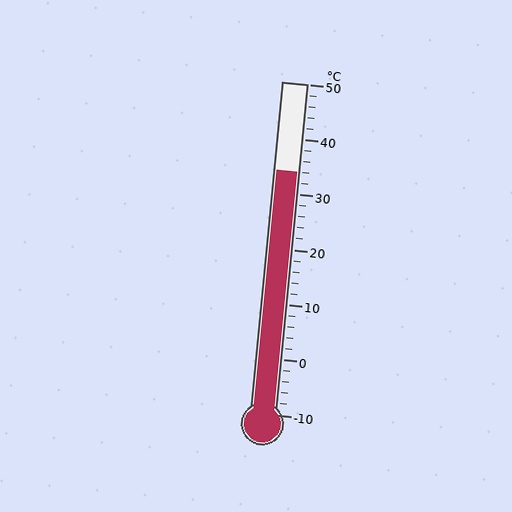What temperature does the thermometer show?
The thermometer shows approximately 34°C.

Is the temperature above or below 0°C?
The temperature is above 0°C.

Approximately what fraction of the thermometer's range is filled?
The thermometer is filled to approximately 75% of its range.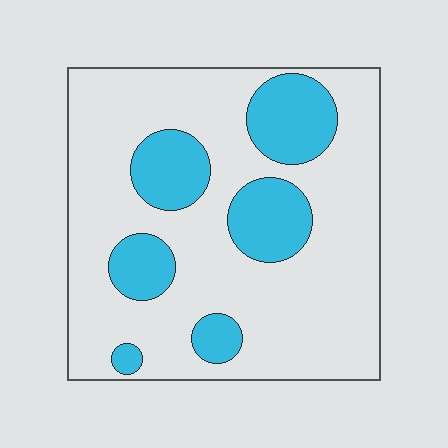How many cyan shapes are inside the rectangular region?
6.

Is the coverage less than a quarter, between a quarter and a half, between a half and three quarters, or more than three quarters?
Less than a quarter.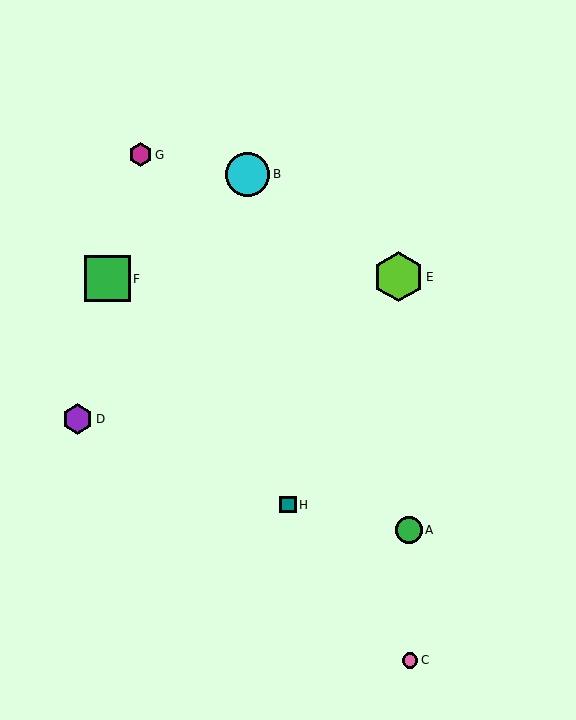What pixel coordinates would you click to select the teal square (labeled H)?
Click at (288, 505) to select the teal square H.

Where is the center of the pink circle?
The center of the pink circle is at (410, 660).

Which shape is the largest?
The lime hexagon (labeled E) is the largest.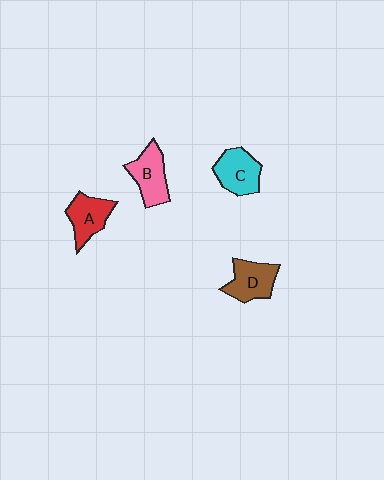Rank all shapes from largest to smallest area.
From largest to smallest: B (pink), C (cyan), D (brown), A (red).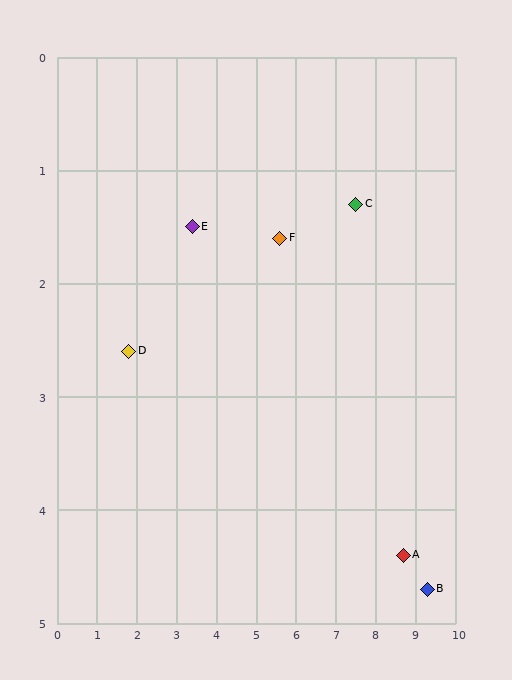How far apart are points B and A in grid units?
Points B and A are about 0.7 grid units apart.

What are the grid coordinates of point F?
Point F is at approximately (5.6, 1.6).